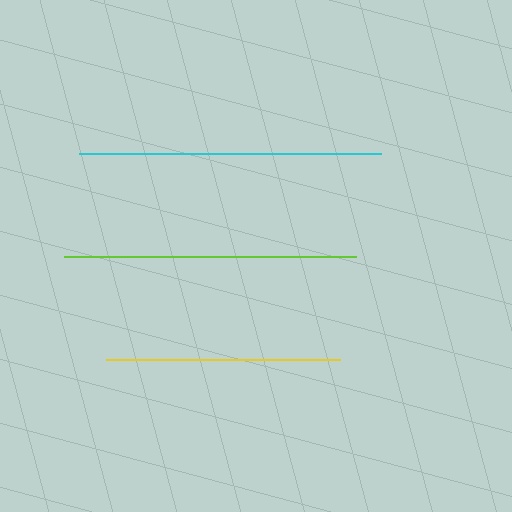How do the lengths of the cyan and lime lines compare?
The cyan and lime lines are approximately the same length.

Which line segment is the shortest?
The yellow line is the shortest at approximately 233 pixels.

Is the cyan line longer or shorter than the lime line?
The cyan line is longer than the lime line.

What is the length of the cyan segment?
The cyan segment is approximately 301 pixels long.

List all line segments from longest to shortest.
From longest to shortest: cyan, lime, yellow.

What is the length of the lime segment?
The lime segment is approximately 292 pixels long.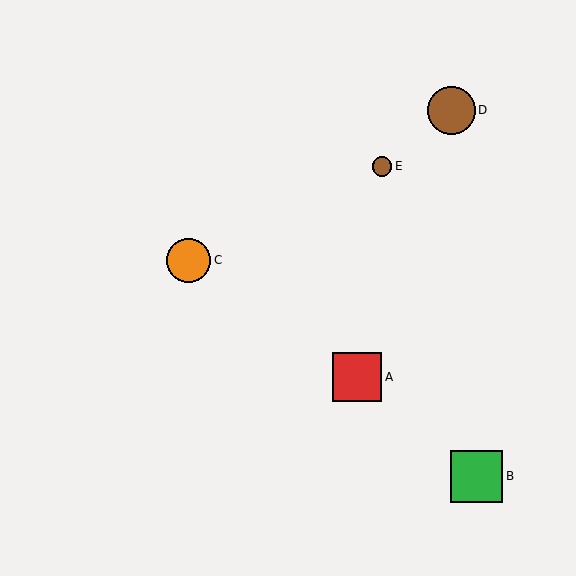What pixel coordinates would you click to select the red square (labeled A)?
Click at (357, 377) to select the red square A.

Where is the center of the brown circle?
The center of the brown circle is at (452, 110).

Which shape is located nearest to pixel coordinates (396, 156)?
The brown circle (labeled E) at (382, 166) is nearest to that location.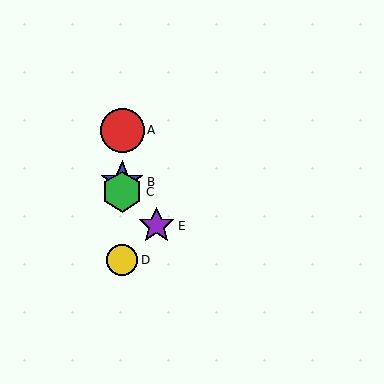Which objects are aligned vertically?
Objects A, B, C, D are aligned vertically.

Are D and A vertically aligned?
Yes, both are at x≈122.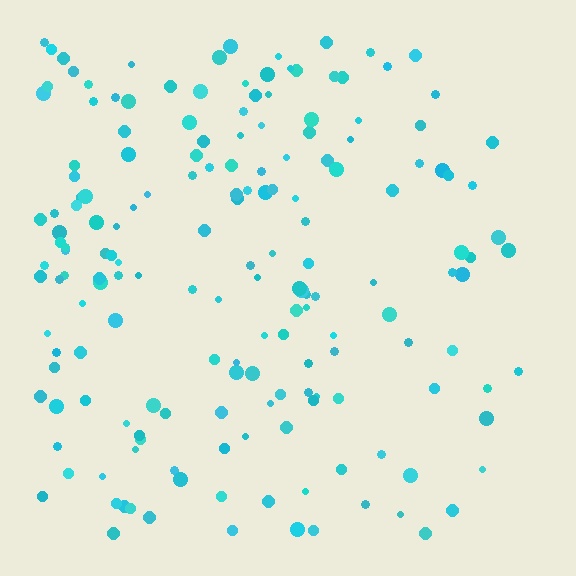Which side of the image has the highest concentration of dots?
The left.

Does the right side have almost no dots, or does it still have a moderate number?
Still a moderate number, just noticeably fewer than the left.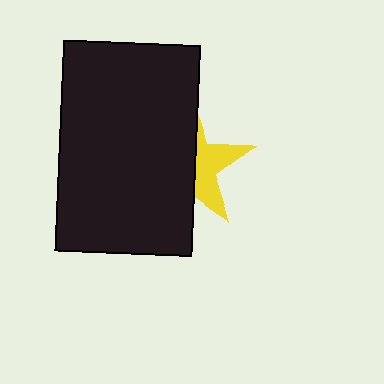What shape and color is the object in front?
The object in front is a black rectangle.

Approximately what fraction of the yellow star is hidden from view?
Roughly 61% of the yellow star is hidden behind the black rectangle.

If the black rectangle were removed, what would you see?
You would see the complete yellow star.